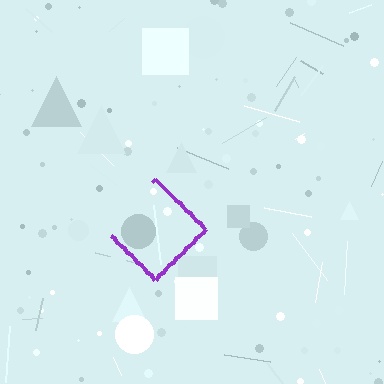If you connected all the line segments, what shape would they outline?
They would outline a diamond.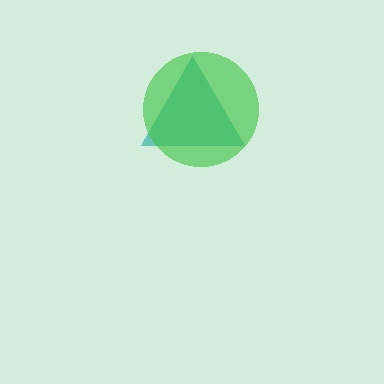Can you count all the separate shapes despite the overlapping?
Yes, there are 2 separate shapes.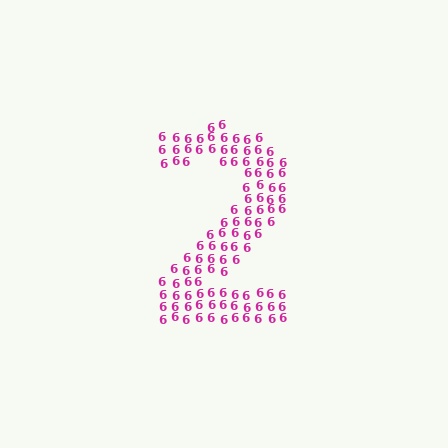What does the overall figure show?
The overall figure shows the digit 2.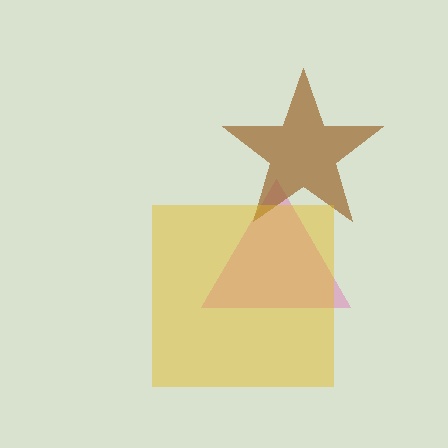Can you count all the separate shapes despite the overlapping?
Yes, there are 3 separate shapes.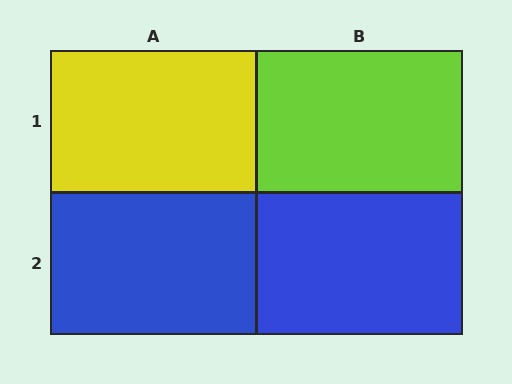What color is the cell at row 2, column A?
Blue.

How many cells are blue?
2 cells are blue.